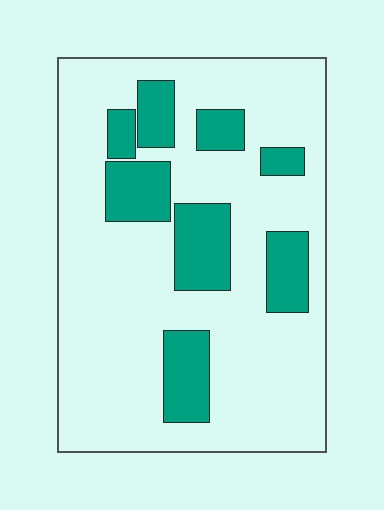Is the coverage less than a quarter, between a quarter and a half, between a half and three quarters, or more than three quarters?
Less than a quarter.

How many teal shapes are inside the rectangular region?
8.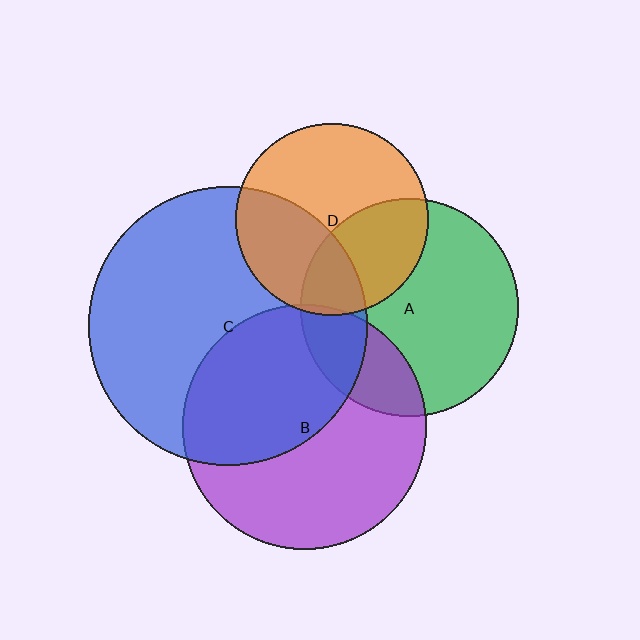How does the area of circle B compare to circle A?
Approximately 1.3 times.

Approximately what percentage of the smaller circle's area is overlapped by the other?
Approximately 35%.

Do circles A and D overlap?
Yes.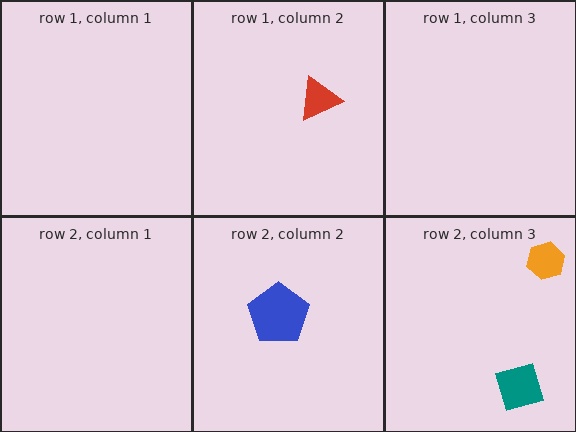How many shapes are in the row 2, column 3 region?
2.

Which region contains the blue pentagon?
The row 2, column 2 region.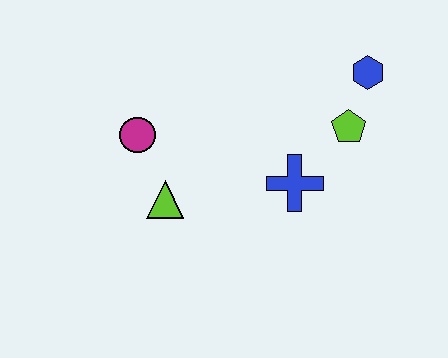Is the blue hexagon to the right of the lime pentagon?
Yes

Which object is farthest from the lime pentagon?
The magenta circle is farthest from the lime pentagon.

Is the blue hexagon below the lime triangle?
No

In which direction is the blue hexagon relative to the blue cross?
The blue hexagon is above the blue cross.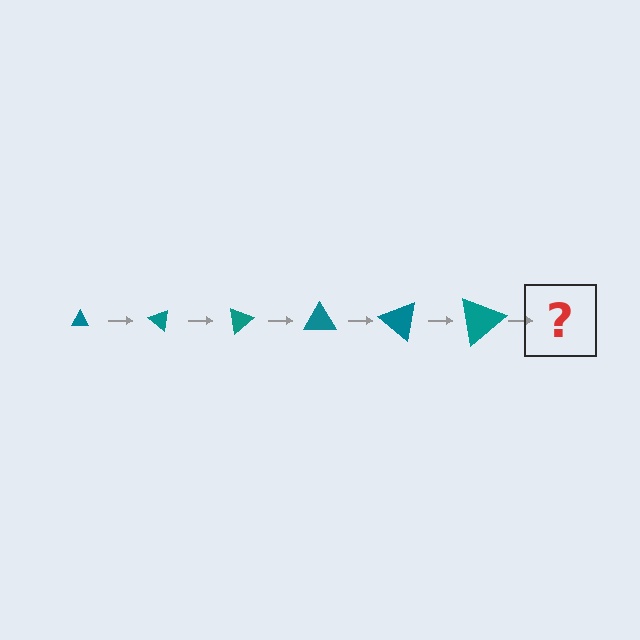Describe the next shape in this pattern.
It should be a triangle, larger than the previous one and rotated 240 degrees from the start.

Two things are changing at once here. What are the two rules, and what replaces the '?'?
The two rules are that the triangle grows larger each step and it rotates 40 degrees each step. The '?' should be a triangle, larger than the previous one and rotated 240 degrees from the start.